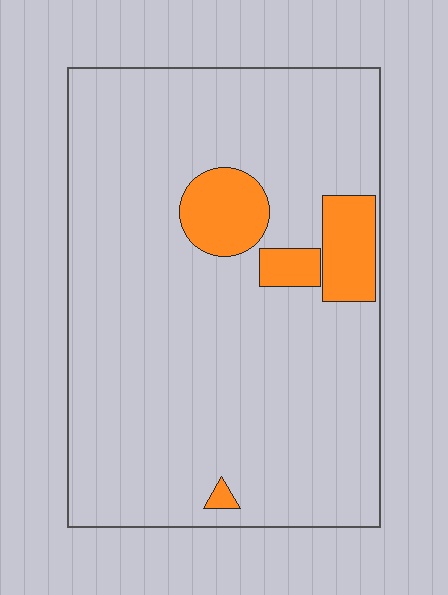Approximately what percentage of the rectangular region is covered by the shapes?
Approximately 10%.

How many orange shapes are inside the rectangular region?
4.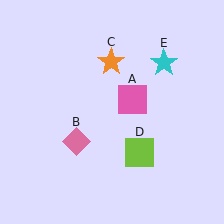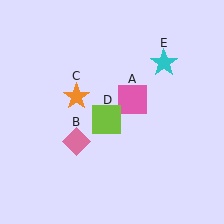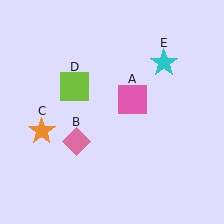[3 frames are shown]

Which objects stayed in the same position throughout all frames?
Pink square (object A) and pink diamond (object B) and cyan star (object E) remained stationary.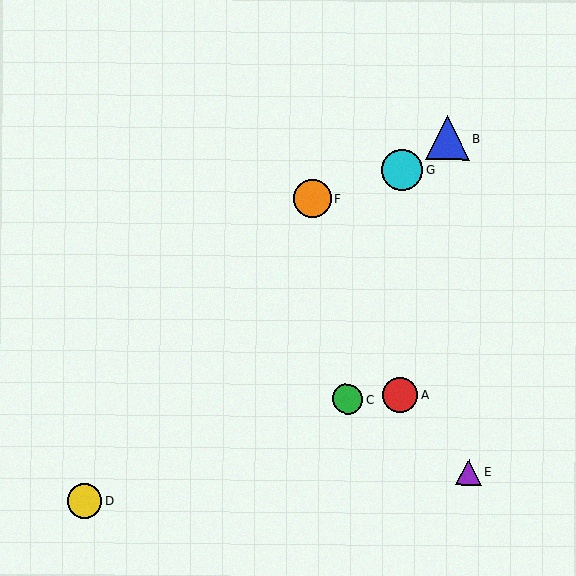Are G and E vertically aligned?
No, G is at x≈402 and E is at x≈468.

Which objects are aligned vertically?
Objects A, G are aligned vertically.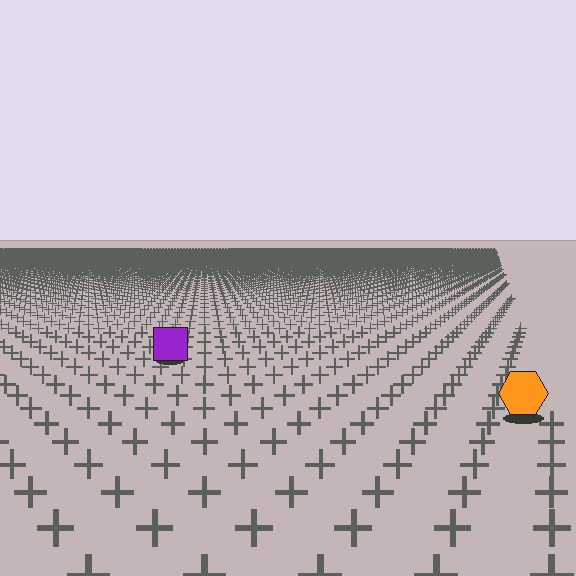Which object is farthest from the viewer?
The purple square is farthest from the viewer. It appears smaller and the ground texture around it is denser.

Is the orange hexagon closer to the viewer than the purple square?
Yes. The orange hexagon is closer — you can tell from the texture gradient: the ground texture is coarser near it.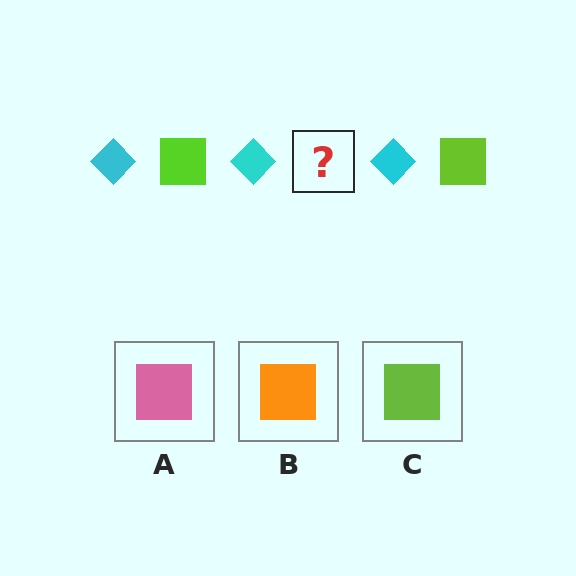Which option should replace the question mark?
Option C.